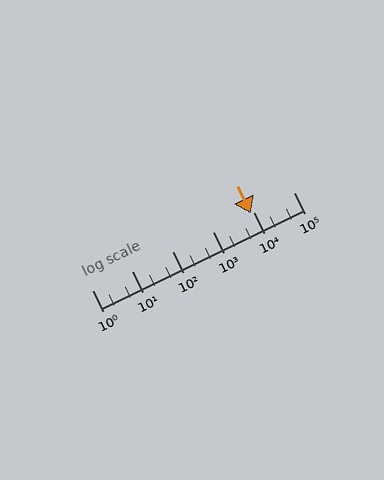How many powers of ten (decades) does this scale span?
The scale spans 5 decades, from 1 to 100000.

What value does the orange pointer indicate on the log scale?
The pointer indicates approximately 8500.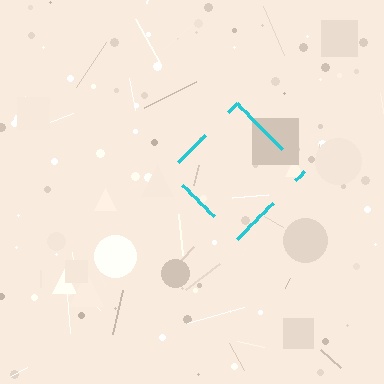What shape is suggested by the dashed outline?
The dashed outline suggests a diamond.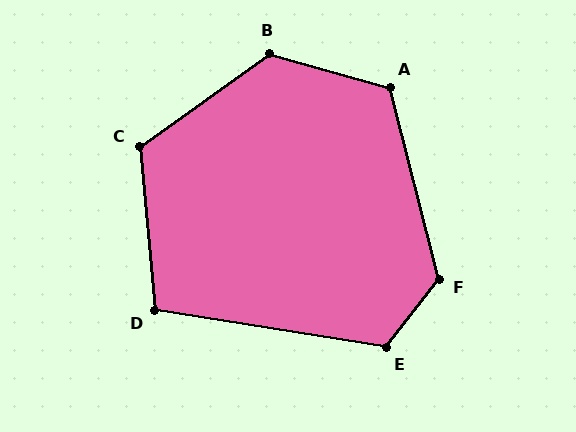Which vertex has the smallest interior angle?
D, at approximately 104 degrees.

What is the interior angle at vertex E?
Approximately 119 degrees (obtuse).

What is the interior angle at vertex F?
Approximately 128 degrees (obtuse).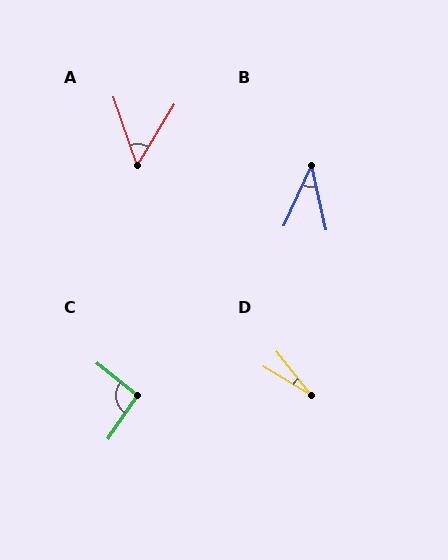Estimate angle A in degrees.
Approximately 50 degrees.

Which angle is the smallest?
D, at approximately 20 degrees.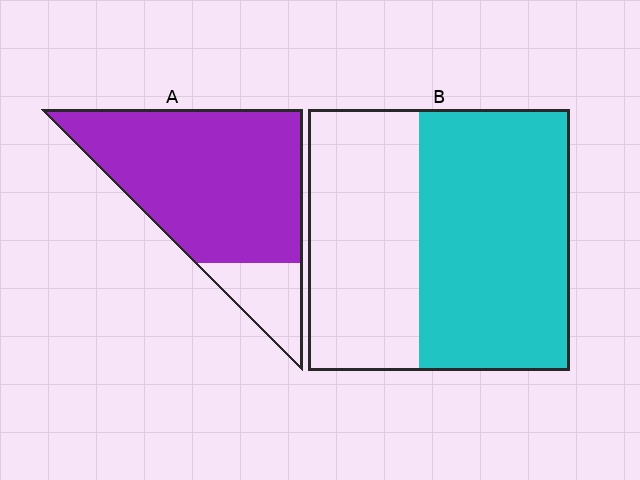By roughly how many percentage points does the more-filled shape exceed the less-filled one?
By roughly 25 percentage points (A over B).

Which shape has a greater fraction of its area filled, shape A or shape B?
Shape A.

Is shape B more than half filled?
Yes.